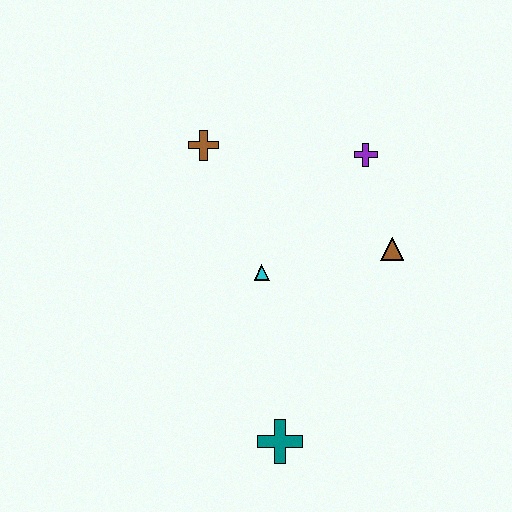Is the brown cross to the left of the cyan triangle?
Yes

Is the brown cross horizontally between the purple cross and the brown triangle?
No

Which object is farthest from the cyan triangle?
The teal cross is farthest from the cyan triangle.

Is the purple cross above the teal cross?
Yes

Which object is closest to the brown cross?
The cyan triangle is closest to the brown cross.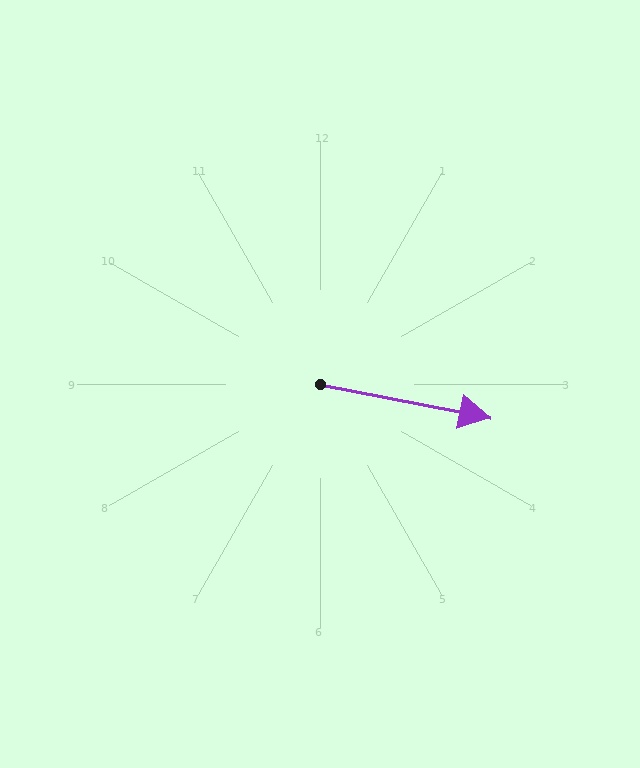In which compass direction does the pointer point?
East.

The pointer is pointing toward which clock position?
Roughly 3 o'clock.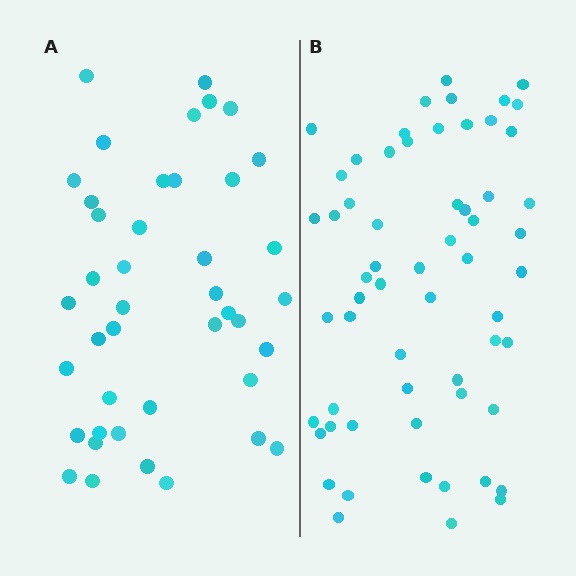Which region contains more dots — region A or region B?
Region B (the right region) has more dots.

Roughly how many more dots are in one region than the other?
Region B has approximately 20 more dots than region A.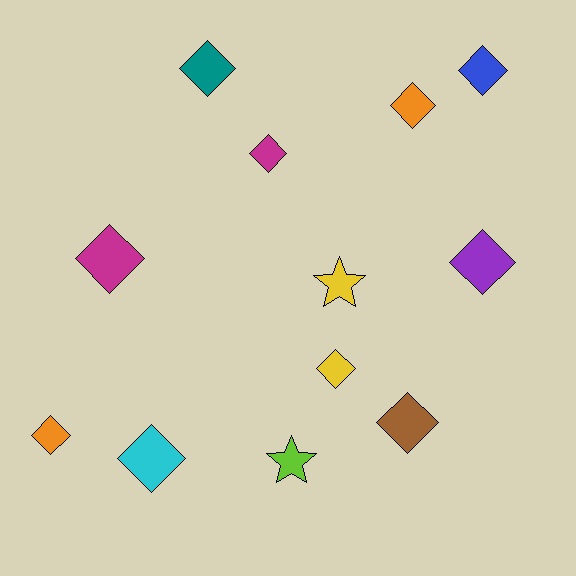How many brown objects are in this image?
There is 1 brown object.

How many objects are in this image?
There are 12 objects.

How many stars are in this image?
There are 2 stars.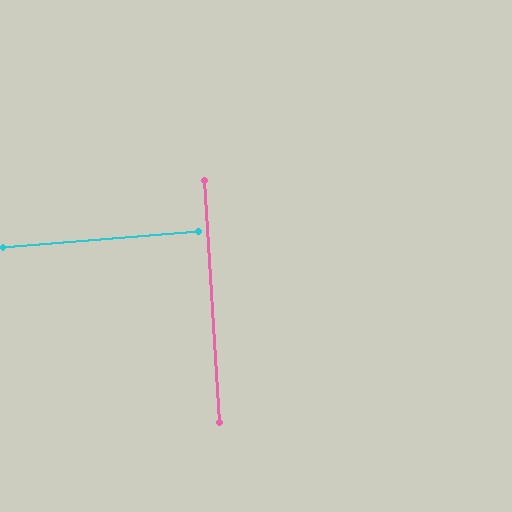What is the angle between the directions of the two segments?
Approximately 89 degrees.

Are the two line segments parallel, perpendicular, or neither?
Perpendicular — they meet at approximately 89°.